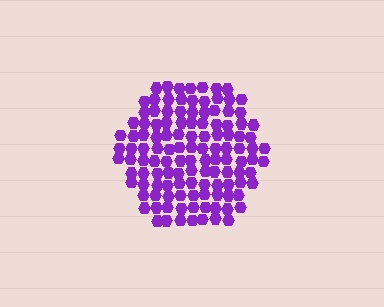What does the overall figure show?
The overall figure shows a hexagon.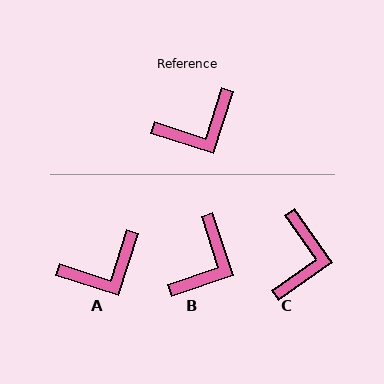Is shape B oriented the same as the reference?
No, it is off by about 36 degrees.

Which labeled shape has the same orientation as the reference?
A.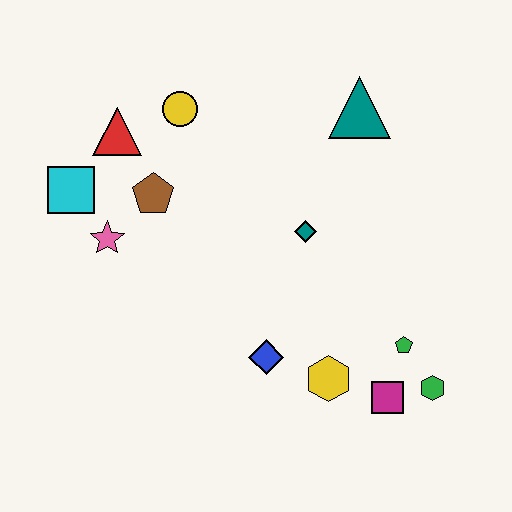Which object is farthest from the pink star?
The green hexagon is farthest from the pink star.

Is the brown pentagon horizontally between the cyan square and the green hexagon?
Yes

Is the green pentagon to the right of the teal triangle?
Yes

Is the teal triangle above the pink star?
Yes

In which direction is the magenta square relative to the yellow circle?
The magenta square is below the yellow circle.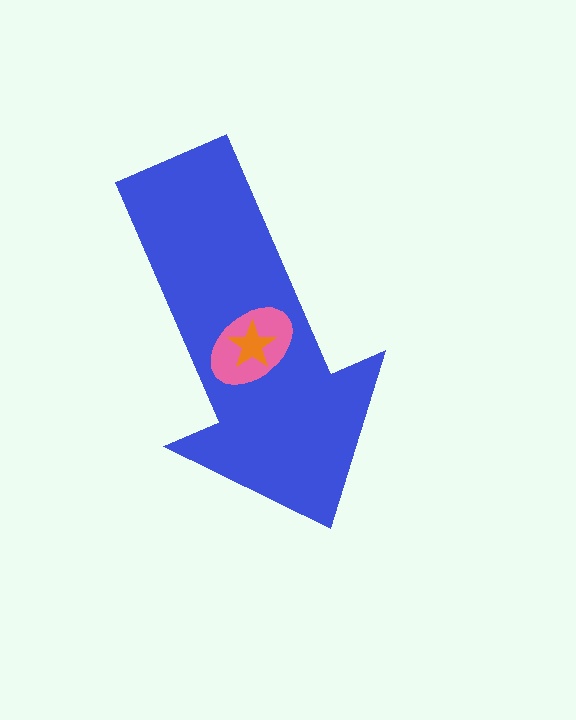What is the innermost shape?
The orange star.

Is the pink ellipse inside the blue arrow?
Yes.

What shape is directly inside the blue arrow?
The pink ellipse.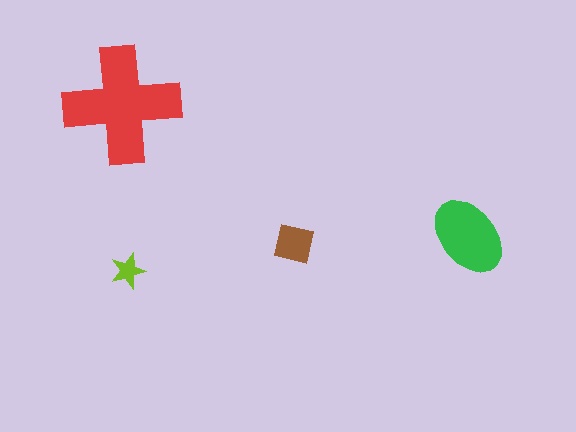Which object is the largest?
The red cross.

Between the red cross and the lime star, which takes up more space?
The red cross.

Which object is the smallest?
The lime star.